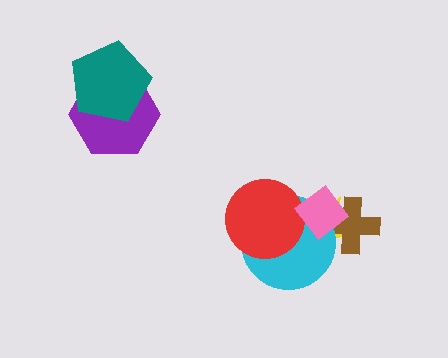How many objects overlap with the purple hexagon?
1 object overlaps with the purple hexagon.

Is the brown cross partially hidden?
Yes, it is partially covered by another shape.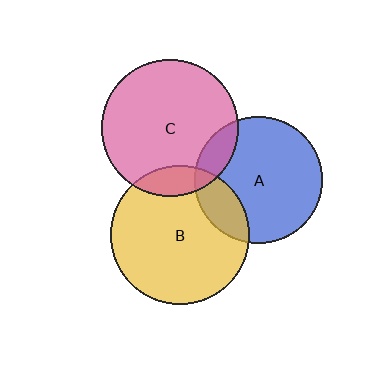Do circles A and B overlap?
Yes.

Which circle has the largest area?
Circle B (yellow).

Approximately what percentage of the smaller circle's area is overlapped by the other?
Approximately 20%.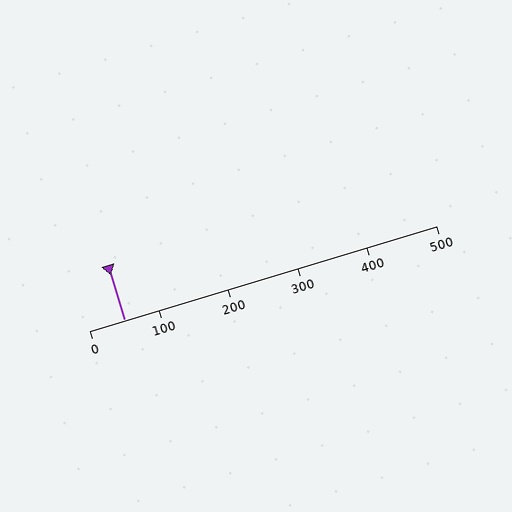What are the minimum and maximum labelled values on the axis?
The axis runs from 0 to 500.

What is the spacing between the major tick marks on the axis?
The major ticks are spaced 100 apart.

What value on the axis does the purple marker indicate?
The marker indicates approximately 50.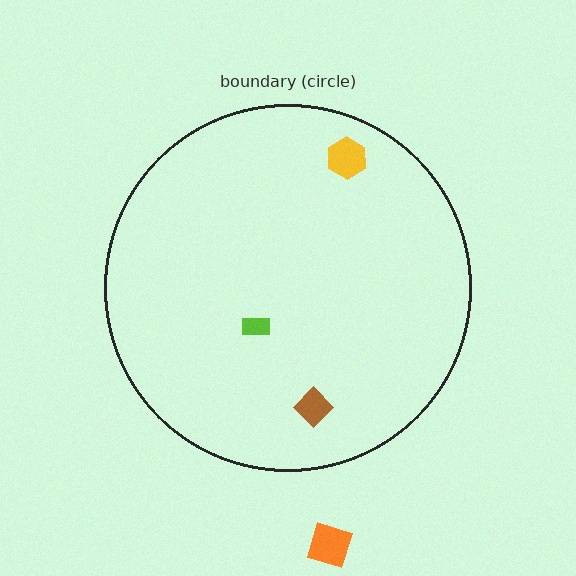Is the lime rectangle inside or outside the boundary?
Inside.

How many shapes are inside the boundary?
3 inside, 1 outside.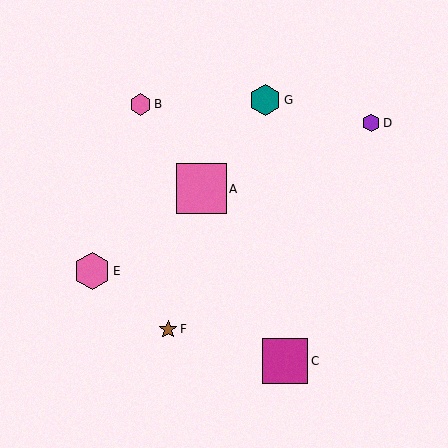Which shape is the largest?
The pink square (labeled A) is the largest.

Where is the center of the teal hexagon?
The center of the teal hexagon is at (265, 100).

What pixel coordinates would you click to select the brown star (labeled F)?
Click at (168, 329) to select the brown star F.